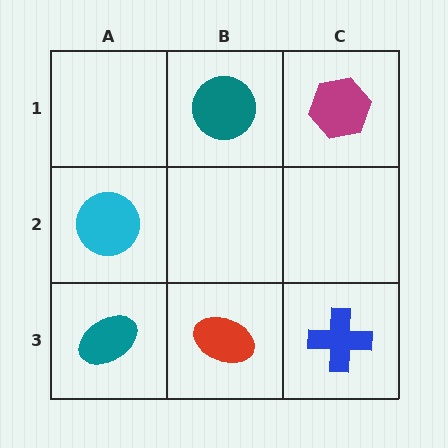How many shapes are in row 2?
1 shape.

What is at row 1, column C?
A magenta hexagon.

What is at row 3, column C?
A blue cross.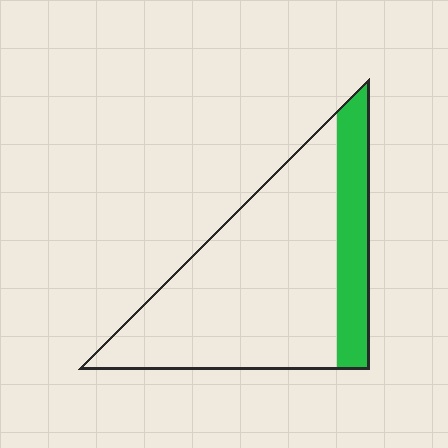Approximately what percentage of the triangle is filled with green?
Approximately 20%.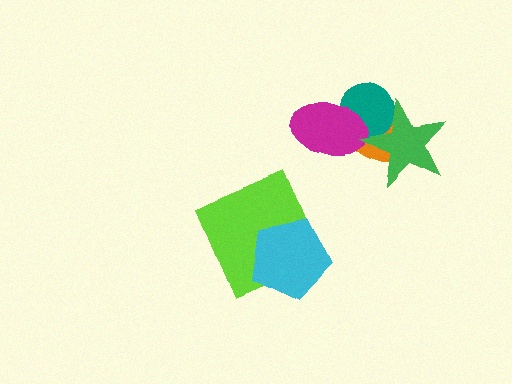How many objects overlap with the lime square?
1 object overlaps with the lime square.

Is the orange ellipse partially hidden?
Yes, it is partially covered by another shape.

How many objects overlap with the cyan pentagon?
1 object overlaps with the cyan pentagon.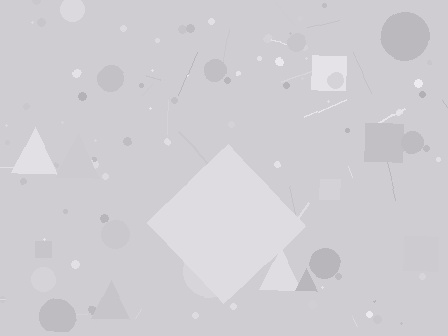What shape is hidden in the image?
A diamond is hidden in the image.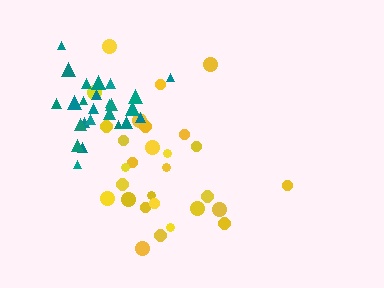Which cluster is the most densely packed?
Teal.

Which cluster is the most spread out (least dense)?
Yellow.